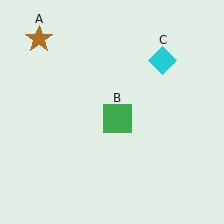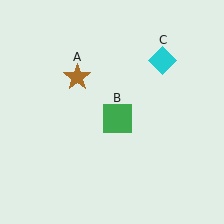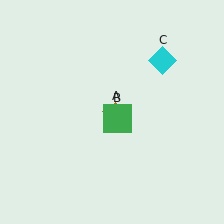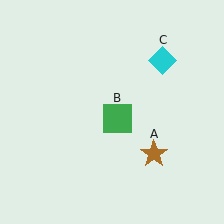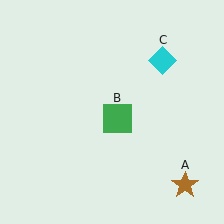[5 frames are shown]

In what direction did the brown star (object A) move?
The brown star (object A) moved down and to the right.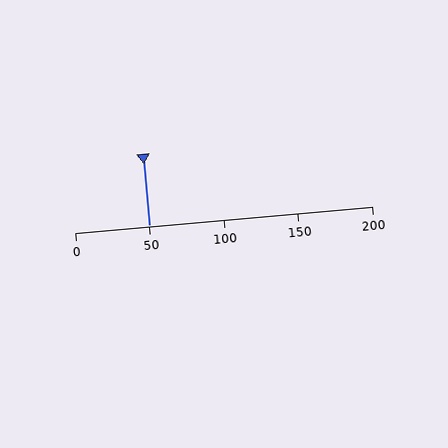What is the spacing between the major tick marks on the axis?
The major ticks are spaced 50 apart.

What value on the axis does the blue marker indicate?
The marker indicates approximately 50.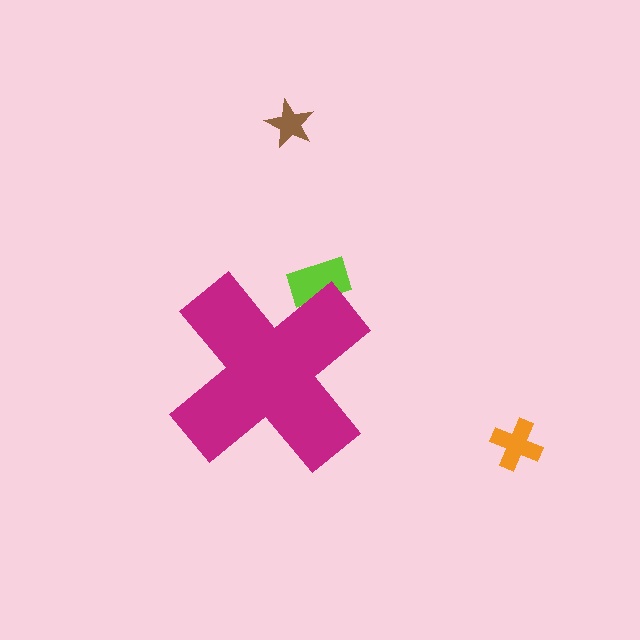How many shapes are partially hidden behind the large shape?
1 shape is partially hidden.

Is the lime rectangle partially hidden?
Yes, the lime rectangle is partially hidden behind the magenta cross.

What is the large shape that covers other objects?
A magenta cross.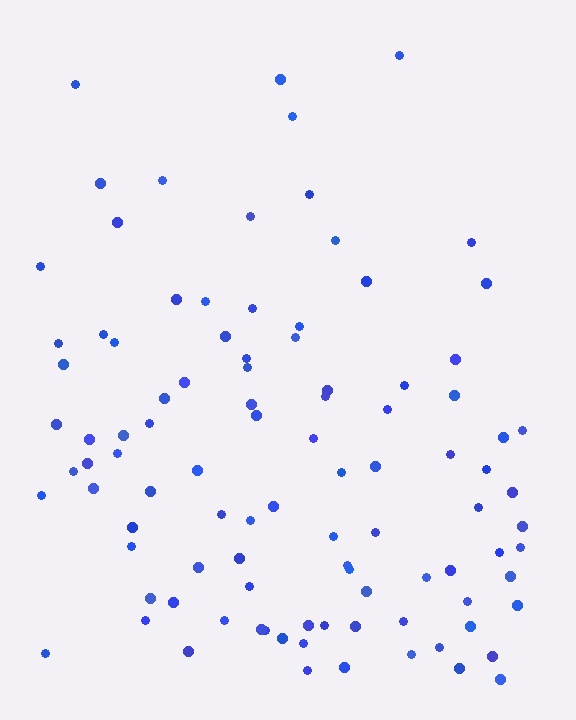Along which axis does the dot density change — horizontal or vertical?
Vertical.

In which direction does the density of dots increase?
From top to bottom, with the bottom side densest.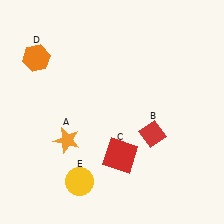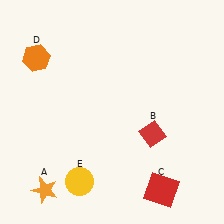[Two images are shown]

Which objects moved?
The objects that moved are: the orange star (A), the red square (C).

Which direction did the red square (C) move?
The red square (C) moved right.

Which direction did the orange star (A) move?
The orange star (A) moved down.